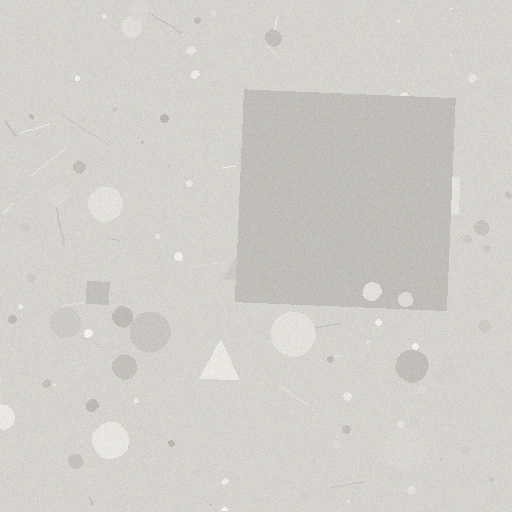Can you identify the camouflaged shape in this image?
The camouflaged shape is a square.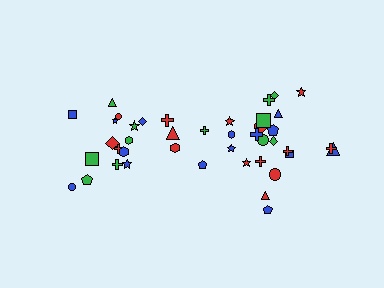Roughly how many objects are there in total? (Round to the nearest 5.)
Roughly 45 objects in total.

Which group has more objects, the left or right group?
The right group.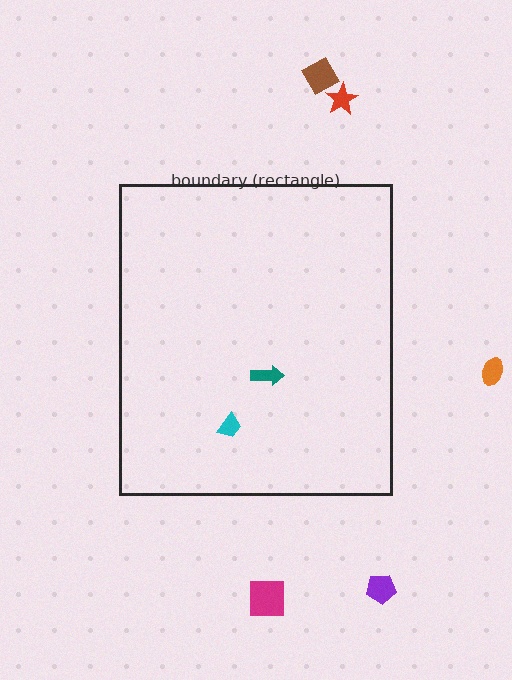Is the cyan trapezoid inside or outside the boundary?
Inside.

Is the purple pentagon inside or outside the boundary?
Outside.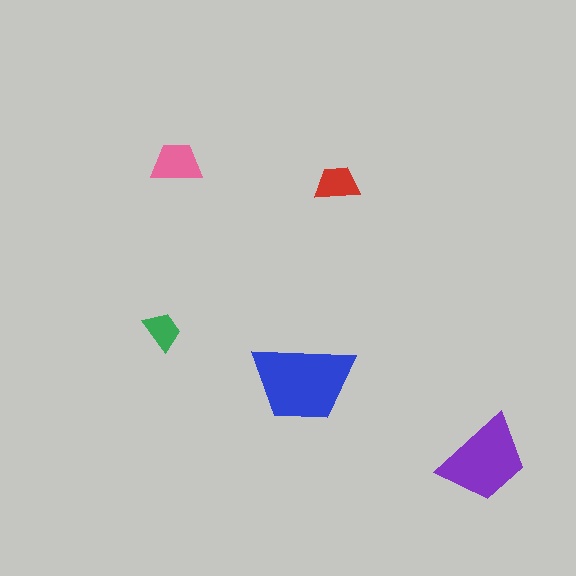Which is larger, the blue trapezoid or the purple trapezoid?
The blue one.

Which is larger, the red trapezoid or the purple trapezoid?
The purple one.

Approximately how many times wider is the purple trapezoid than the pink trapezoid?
About 2 times wider.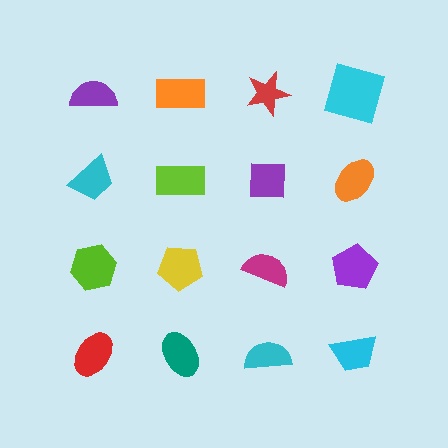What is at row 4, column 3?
A cyan semicircle.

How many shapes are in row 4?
4 shapes.